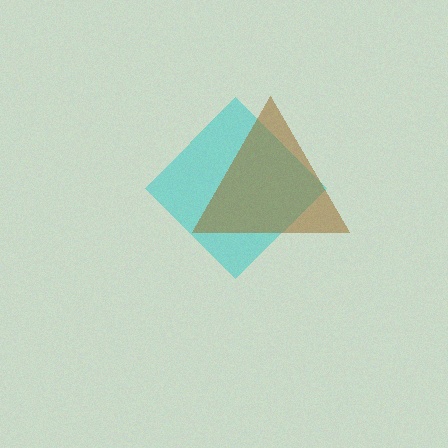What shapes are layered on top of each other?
The layered shapes are: a cyan diamond, a brown triangle.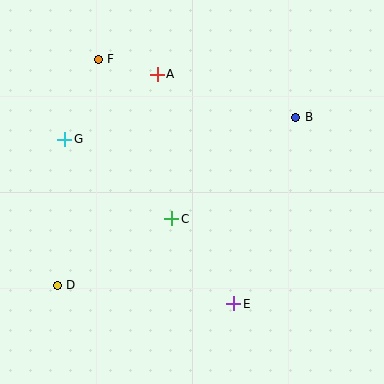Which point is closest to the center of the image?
Point C at (172, 219) is closest to the center.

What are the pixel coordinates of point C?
Point C is at (172, 219).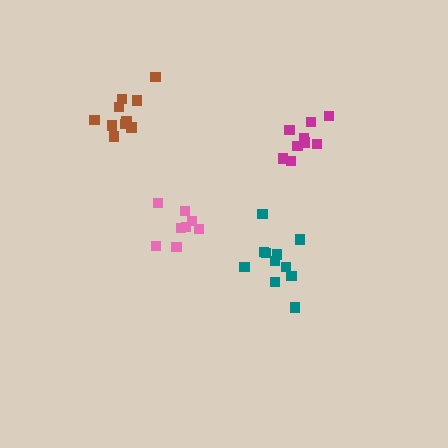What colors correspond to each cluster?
The clusters are colored: brown, teal, magenta, pink.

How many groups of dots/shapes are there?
There are 4 groups.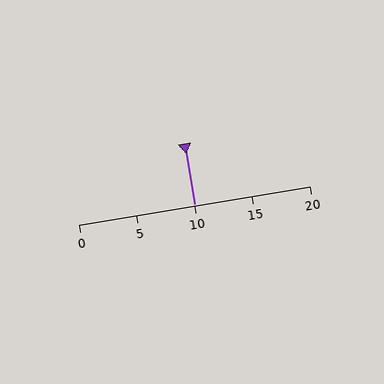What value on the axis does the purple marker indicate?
The marker indicates approximately 10.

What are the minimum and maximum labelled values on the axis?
The axis runs from 0 to 20.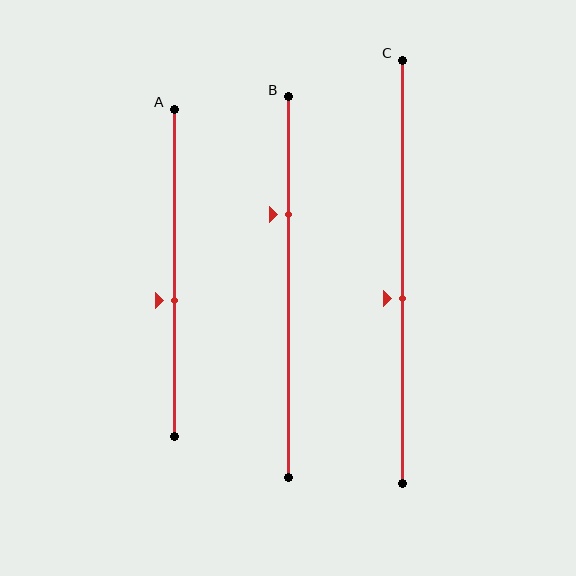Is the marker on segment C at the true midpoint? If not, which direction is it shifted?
No, the marker on segment C is shifted downward by about 6% of the segment length.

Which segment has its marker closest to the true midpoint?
Segment C has its marker closest to the true midpoint.